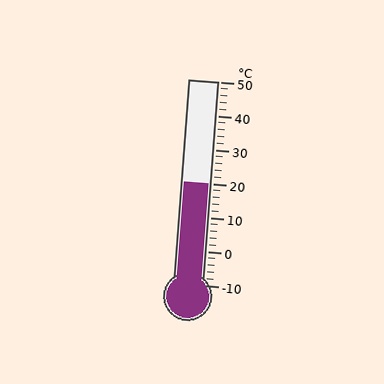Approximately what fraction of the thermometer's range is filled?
The thermometer is filled to approximately 50% of its range.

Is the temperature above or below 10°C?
The temperature is above 10°C.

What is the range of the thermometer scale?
The thermometer scale ranges from -10°C to 50°C.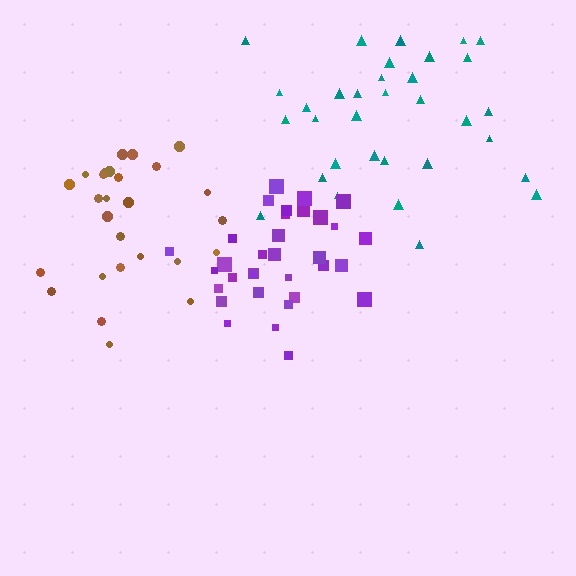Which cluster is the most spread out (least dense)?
Teal.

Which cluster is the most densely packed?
Purple.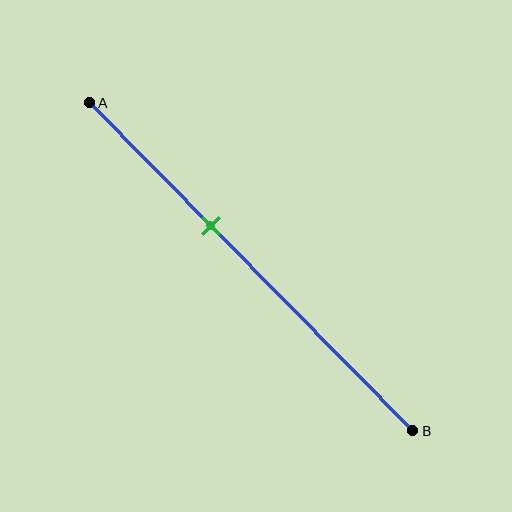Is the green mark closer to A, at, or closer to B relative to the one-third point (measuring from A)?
The green mark is closer to point B than the one-third point of segment AB.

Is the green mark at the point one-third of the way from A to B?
No, the mark is at about 40% from A, not at the 33% one-third point.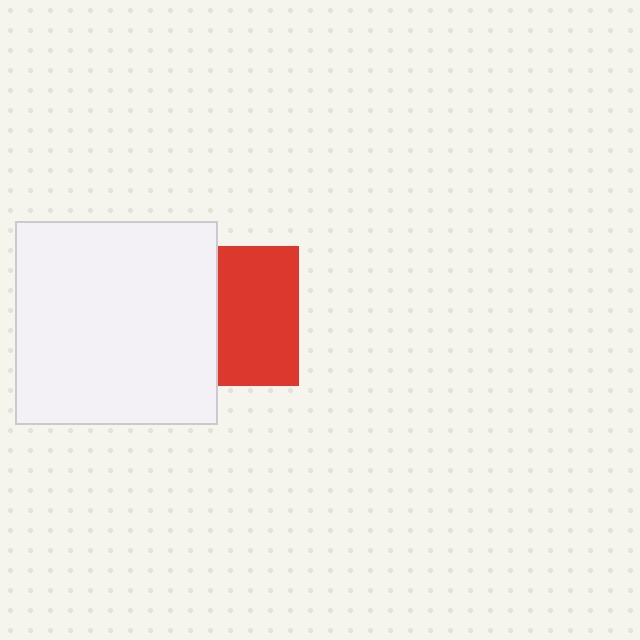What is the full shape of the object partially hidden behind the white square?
The partially hidden object is a red square.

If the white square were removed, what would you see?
You would see the complete red square.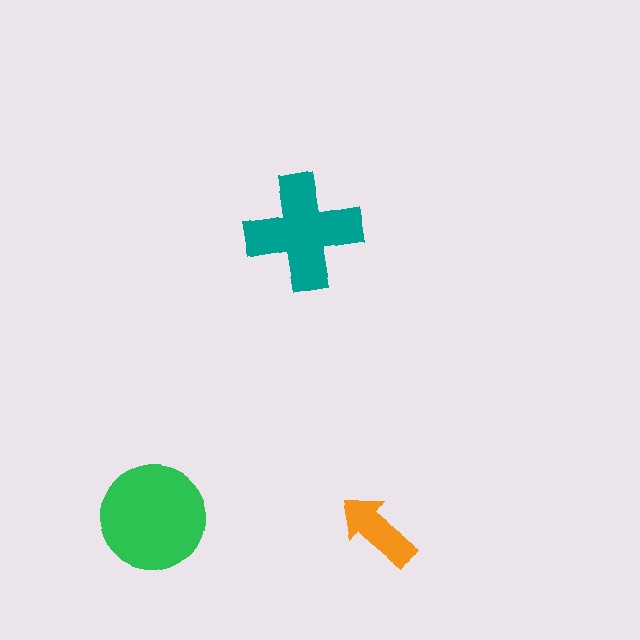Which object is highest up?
The teal cross is topmost.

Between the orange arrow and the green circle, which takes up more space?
The green circle.